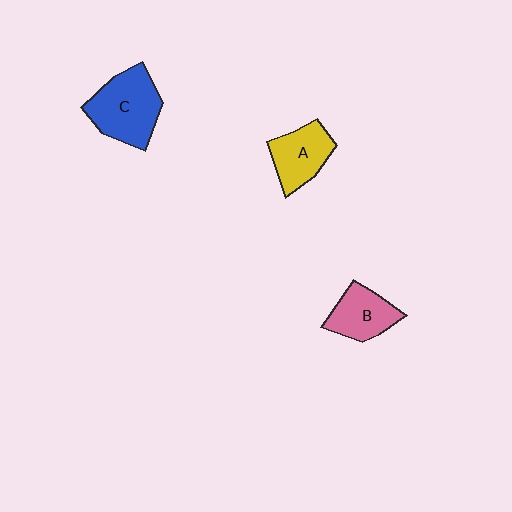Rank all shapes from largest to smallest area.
From largest to smallest: C (blue), A (yellow), B (pink).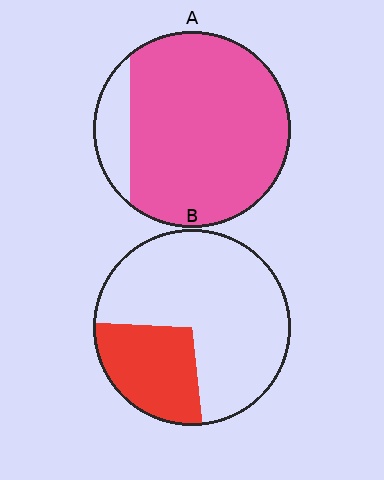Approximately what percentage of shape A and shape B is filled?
A is approximately 85% and B is approximately 30%.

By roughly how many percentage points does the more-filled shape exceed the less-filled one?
By roughly 60 percentage points (A over B).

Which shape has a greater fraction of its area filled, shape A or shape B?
Shape A.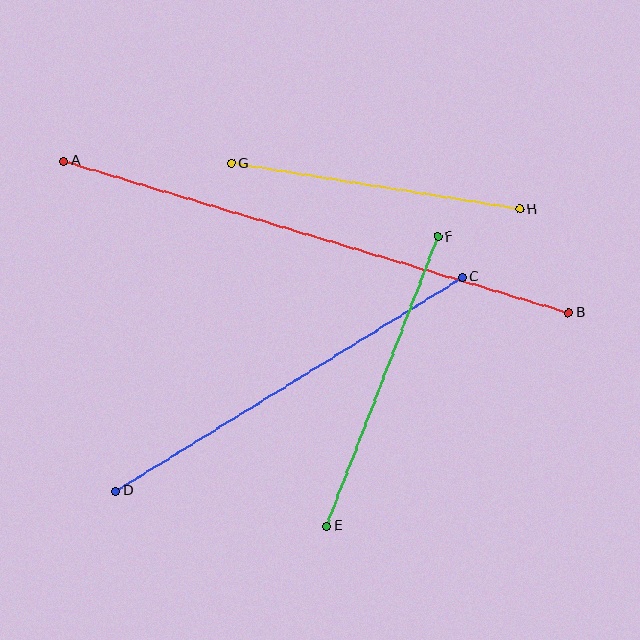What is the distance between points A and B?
The distance is approximately 527 pixels.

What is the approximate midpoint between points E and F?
The midpoint is at approximately (382, 381) pixels.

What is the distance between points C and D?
The distance is approximately 408 pixels.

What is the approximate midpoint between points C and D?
The midpoint is at approximately (289, 384) pixels.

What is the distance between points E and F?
The distance is approximately 310 pixels.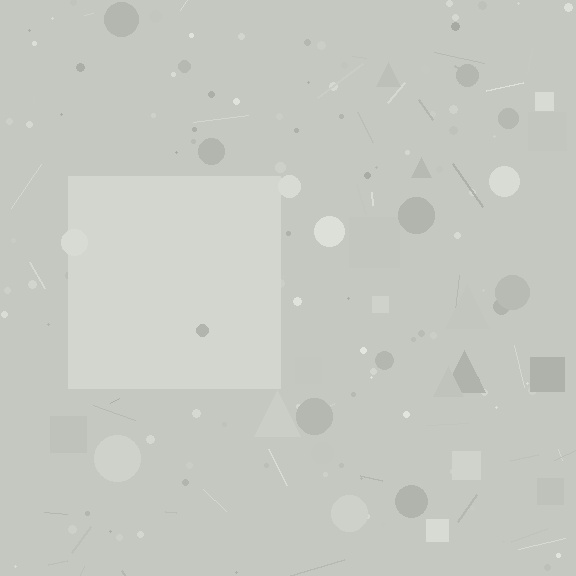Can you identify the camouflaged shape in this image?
The camouflaged shape is a square.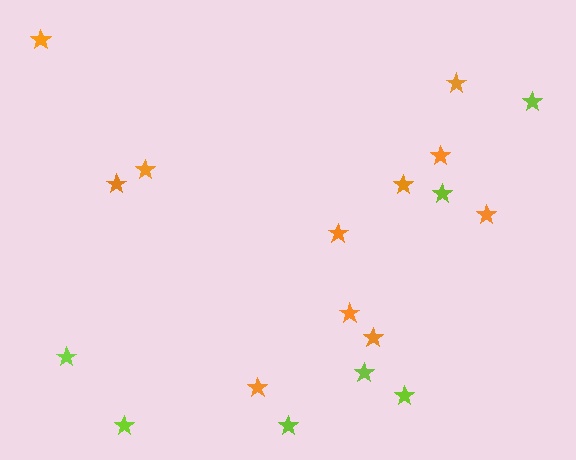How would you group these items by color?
There are 2 groups: one group of lime stars (7) and one group of orange stars (11).